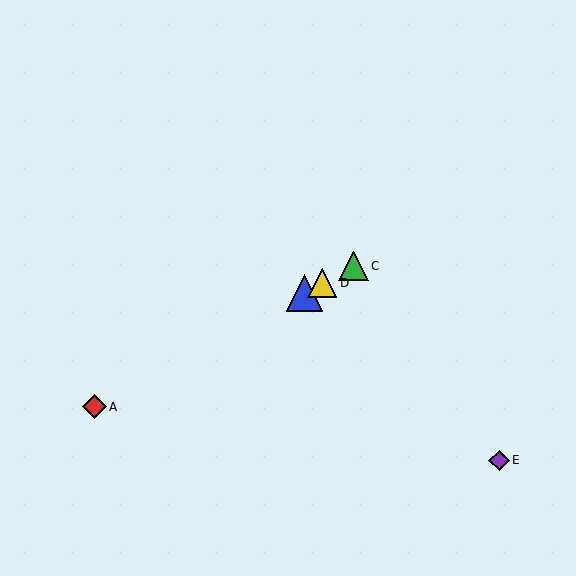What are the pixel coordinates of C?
Object C is at (354, 266).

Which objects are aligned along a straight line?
Objects A, B, C, D are aligned along a straight line.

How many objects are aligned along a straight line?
4 objects (A, B, C, D) are aligned along a straight line.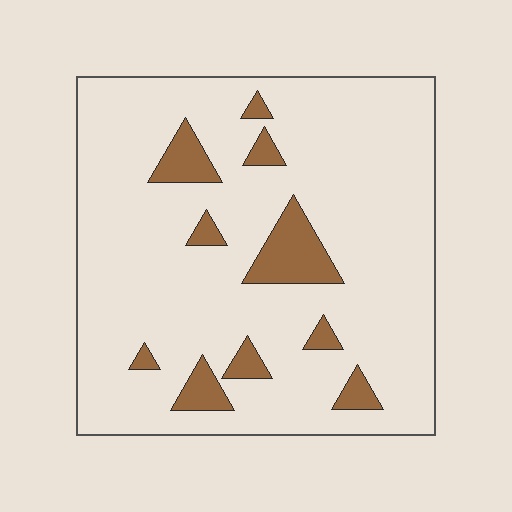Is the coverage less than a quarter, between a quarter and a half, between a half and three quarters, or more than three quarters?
Less than a quarter.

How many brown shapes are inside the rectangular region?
10.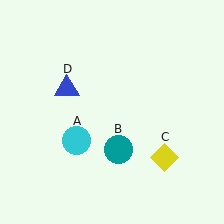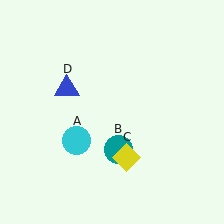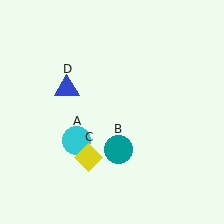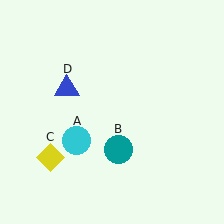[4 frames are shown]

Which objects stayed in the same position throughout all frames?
Cyan circle (object A) and teal circle (object B) and blue triangle (object D) remained stationary.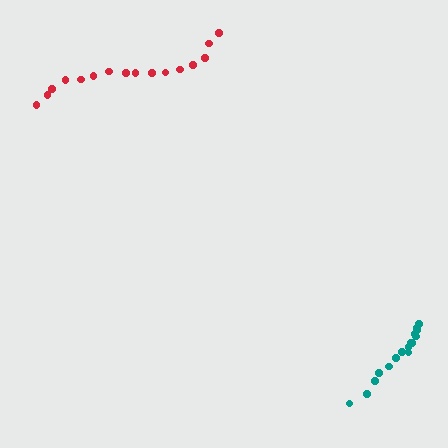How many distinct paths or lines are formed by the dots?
There are 2 distinct paths.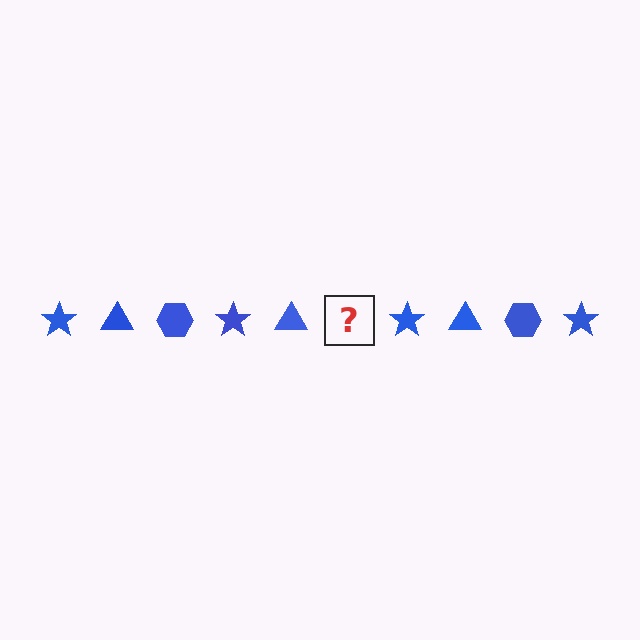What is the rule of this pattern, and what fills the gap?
The rule is that the pattern cycles through star, triangle, hexagon shapes in blue. The gap should be filled with a blue hexagon.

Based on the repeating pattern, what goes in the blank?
The blank should be a blue hexagon.